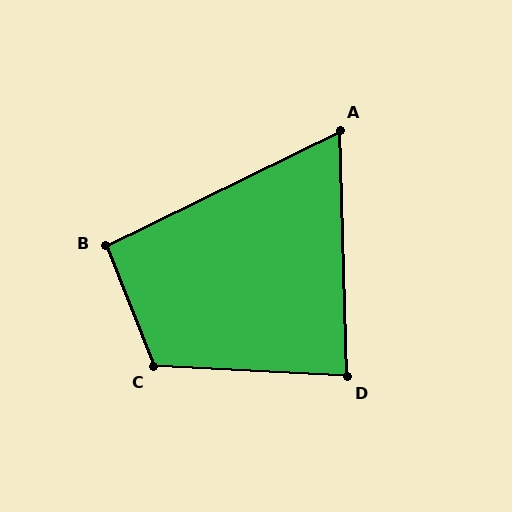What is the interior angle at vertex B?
Approximately 94 degrees (approximately right).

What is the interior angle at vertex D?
Approximately 86 degrees (approximately right).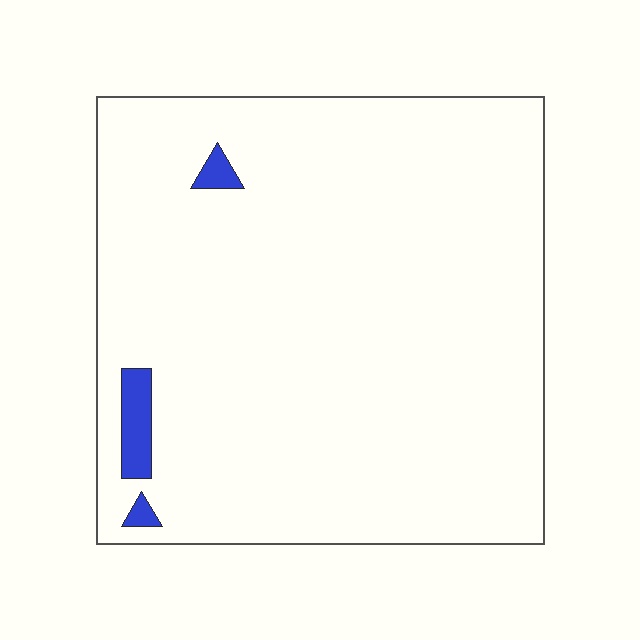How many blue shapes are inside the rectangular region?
3.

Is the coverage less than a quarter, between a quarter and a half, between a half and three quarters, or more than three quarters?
Less than a quarter.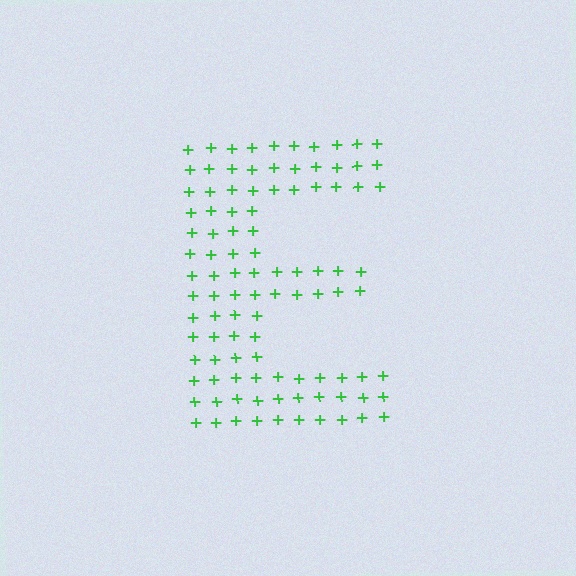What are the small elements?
The small elements are plus signs.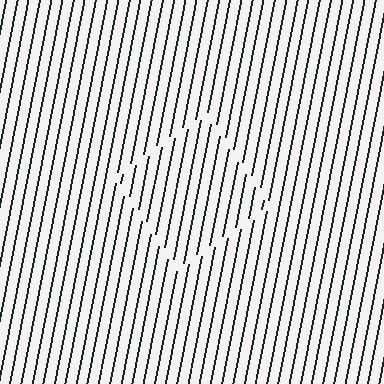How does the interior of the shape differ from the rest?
The interior of the shape contains the same grating, shifted by half a period — the contour is defined by the phase discontinuity where line-ends from the inner and outer gratings abut.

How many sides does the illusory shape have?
4 sides — the line-ends trace a square.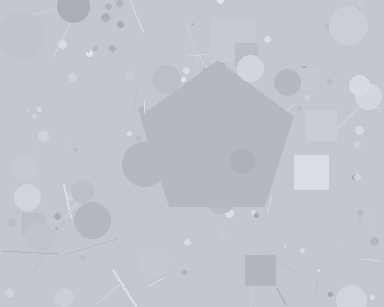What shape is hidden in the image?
A pentagon is hidden in the image.